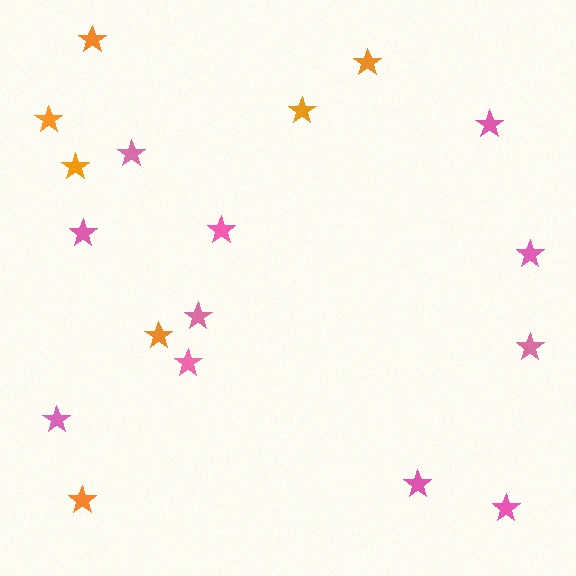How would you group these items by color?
There are 2 groups: one group of orange stars (7) and one group of pink stars (11).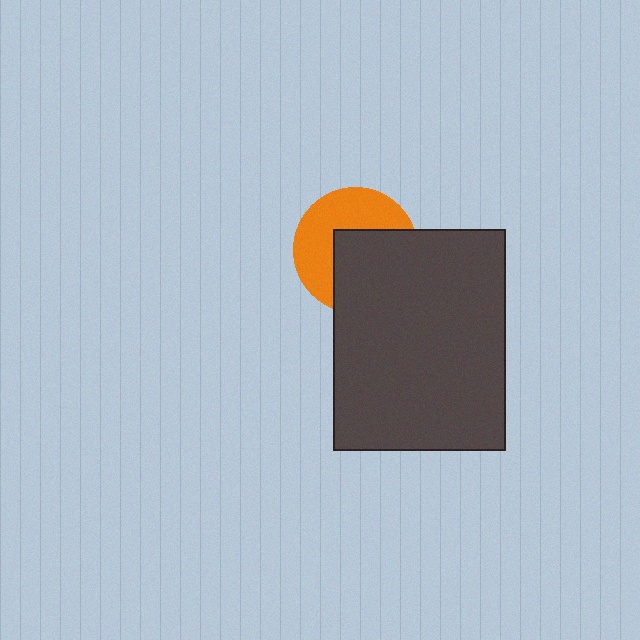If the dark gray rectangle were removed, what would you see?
You would see the complete orange circle.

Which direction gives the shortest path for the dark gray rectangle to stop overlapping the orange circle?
Moving toward the lower-right gives the shortest separation.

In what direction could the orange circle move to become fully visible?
The orange circle could move toward the upper-left. That would shift it out from behind the dark gray rectangle entirely.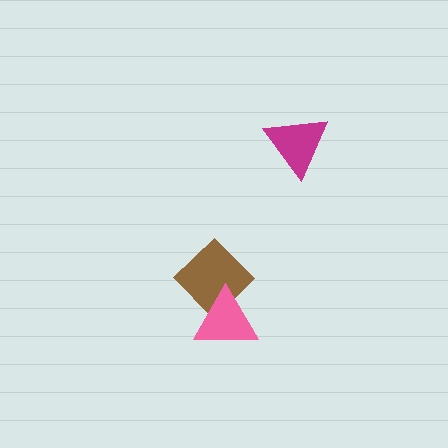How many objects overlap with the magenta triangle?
0 objects overlap with the magenta triangle.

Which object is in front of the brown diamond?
The pink triangle is in front of the brown diamond.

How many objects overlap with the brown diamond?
1 object overlaps with the brown diamond.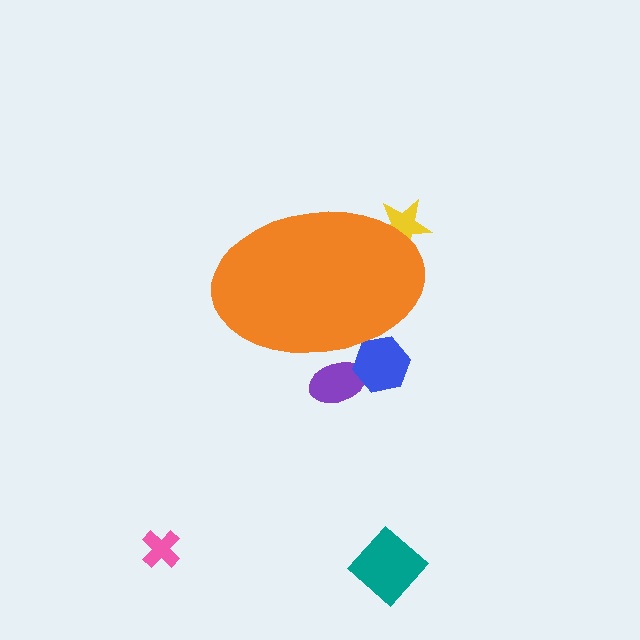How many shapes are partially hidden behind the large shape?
4 shapes are partially hidden.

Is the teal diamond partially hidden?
No, the teal diamond is fully visible.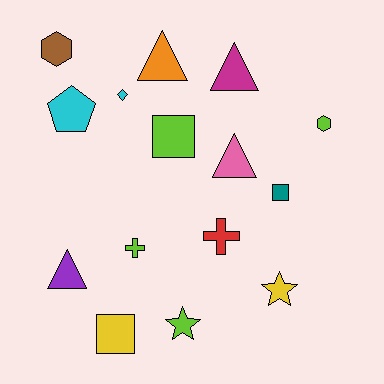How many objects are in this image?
There are 15 objects.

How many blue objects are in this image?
There are no blue objects.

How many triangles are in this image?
There are 4 triangles.